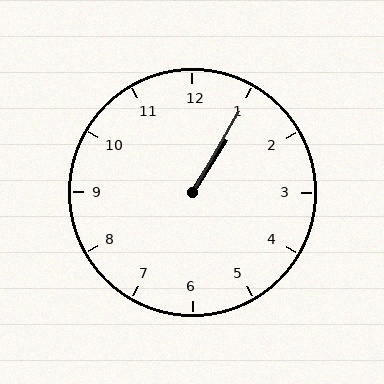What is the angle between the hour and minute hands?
Approximately 2 degrees.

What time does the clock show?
1:05.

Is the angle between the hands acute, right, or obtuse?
It is acute.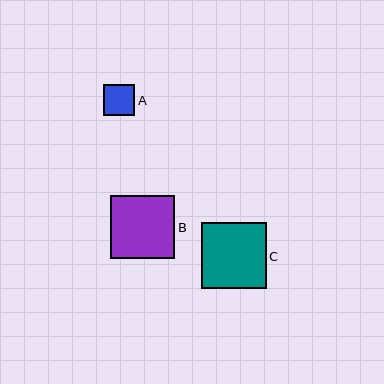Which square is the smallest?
Square A is the smallest with a size of approximately 31 pixels.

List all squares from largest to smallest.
From largest to smallest: C, B, A.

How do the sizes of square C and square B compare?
Square C and square B are approximately the same size.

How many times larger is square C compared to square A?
Square C is approximately 2.1 times the size of square A.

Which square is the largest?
Square C is the largest with a size of approximately 65 pixels.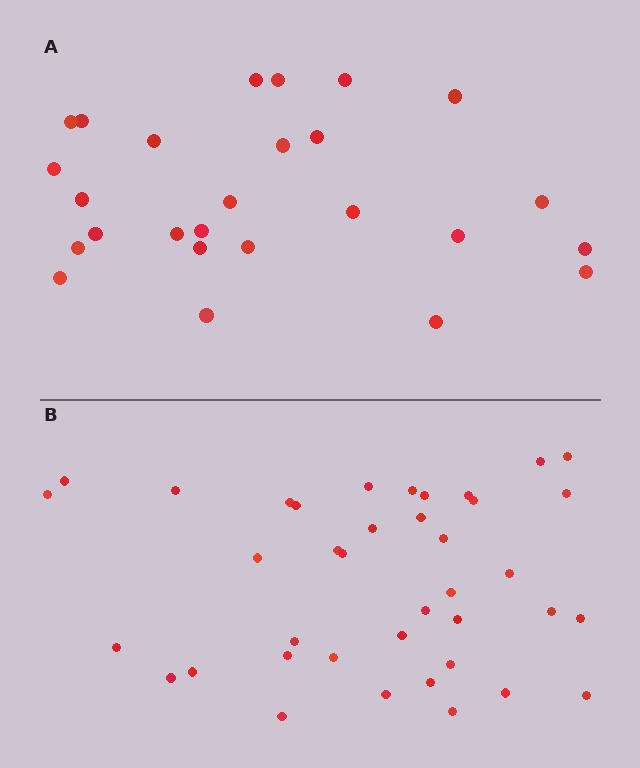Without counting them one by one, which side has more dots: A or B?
Region B (the bottom region) has more dots.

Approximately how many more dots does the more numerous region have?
Region B has approximately 15 more dots than region A.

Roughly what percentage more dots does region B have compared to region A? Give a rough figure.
About 50% more.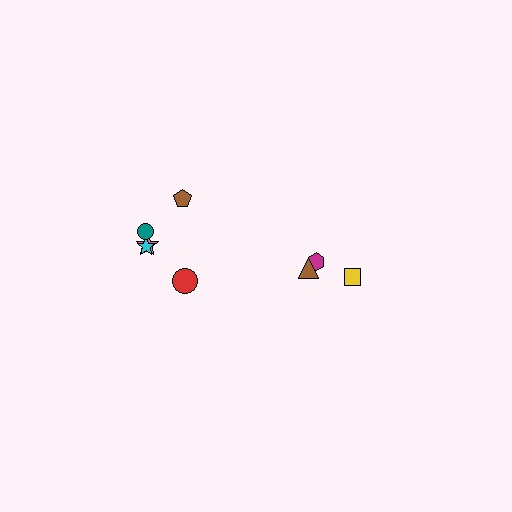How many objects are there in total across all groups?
There are 8 objects.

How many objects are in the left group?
There are 5 objects.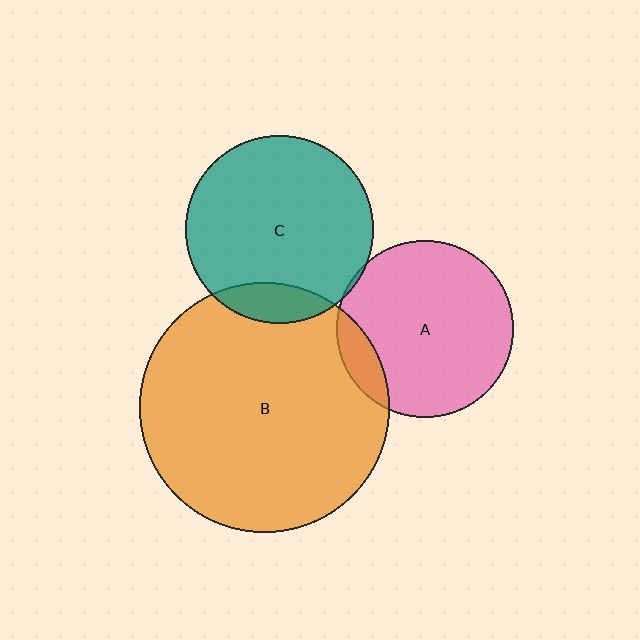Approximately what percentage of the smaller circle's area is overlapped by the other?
Approximately 10%.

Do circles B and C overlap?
Yes.